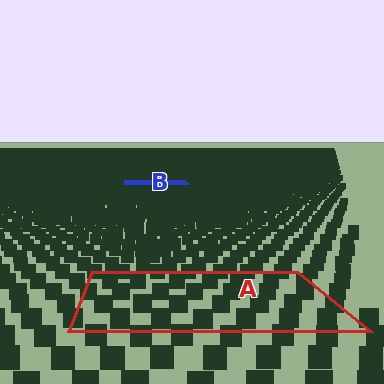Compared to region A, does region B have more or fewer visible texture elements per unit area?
Region B has more texture elements per unit area — they are packed more densely because it is farther away.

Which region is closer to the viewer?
Region A is closer. The texture elements there are larger and more spread out.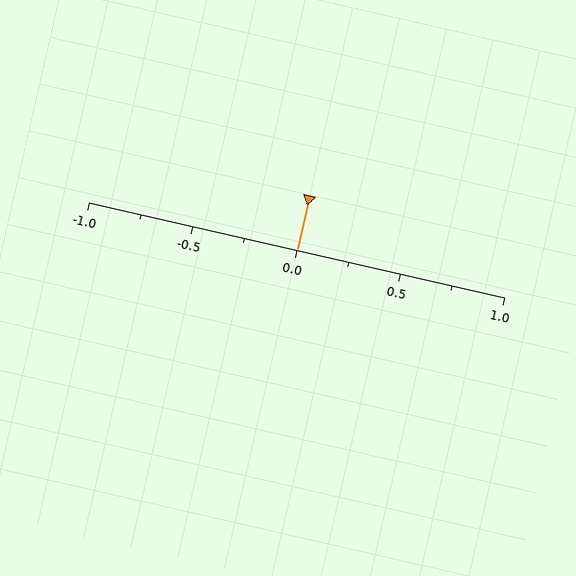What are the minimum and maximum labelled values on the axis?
The axis runs from -1.0 to 1.0.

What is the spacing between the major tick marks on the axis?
The major ticks are spaced 0.5 apart.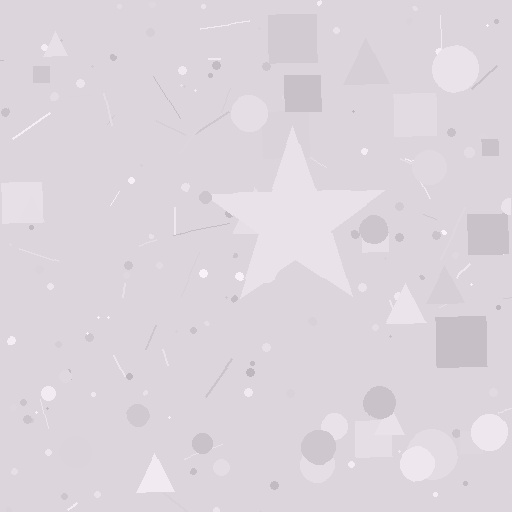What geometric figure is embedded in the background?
A star is embedded in the background.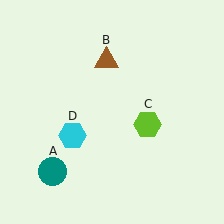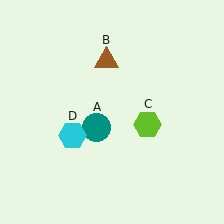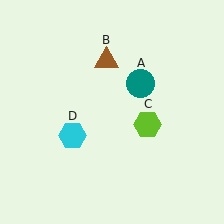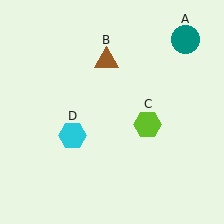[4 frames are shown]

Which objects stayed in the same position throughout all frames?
Brown triangle (object B) and lime hexagon (object C) and cyan hexagon (object D) remained stationary.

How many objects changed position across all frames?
1 object changed position: teal circle (object A).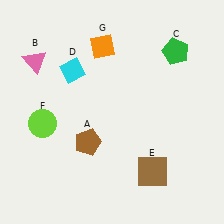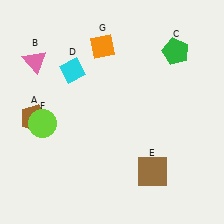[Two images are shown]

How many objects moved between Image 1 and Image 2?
1 object moved between the two images.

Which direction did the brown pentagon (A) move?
The brown pentagon (A) moved left.